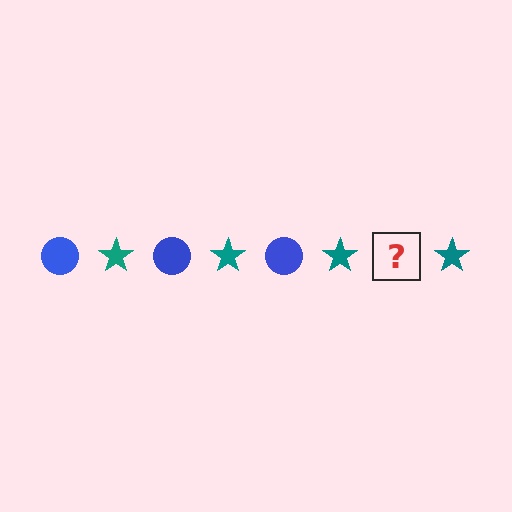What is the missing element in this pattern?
The missing element is a blue circle.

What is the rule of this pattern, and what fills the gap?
The rule is that the pattern alternates between blue circle and teal star. The gap should be filled with a blue circle.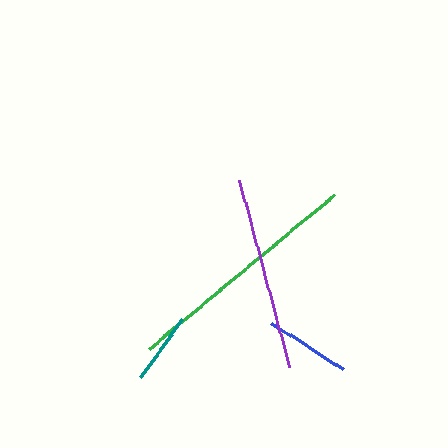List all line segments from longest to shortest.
From longest to shortest: green, purple, blue, teal.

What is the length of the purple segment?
The purple segment is approximately 193 pixels long.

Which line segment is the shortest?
The teal line is the shortest at approximately 71 pixels.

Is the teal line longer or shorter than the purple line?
The purple line is longer than the teal line.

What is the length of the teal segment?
The teal segment is approximately 71 pixels long.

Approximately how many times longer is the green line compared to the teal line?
The green line is approximately 3.4 times the length of the teal line.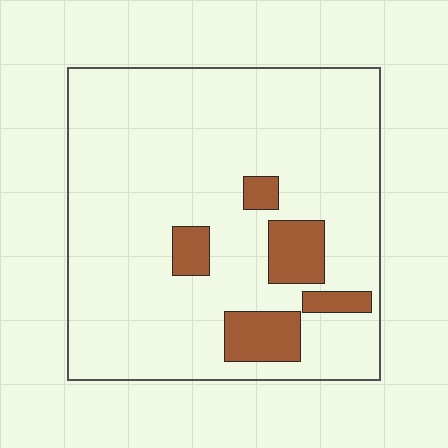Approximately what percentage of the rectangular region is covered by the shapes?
Approximately 10%.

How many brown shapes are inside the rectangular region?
5.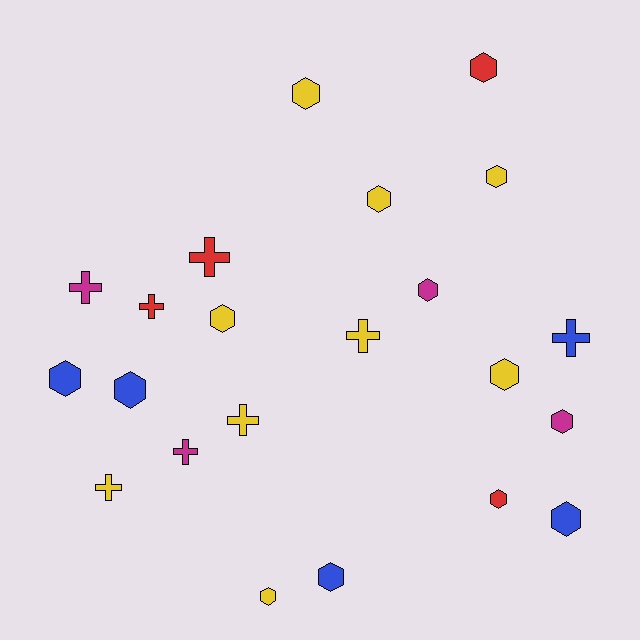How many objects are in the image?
There are 22 objects.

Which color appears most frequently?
Yellow, with 9 objects.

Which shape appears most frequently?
Hexagon, with 14 objects.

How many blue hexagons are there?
There are 4 blue hexagons.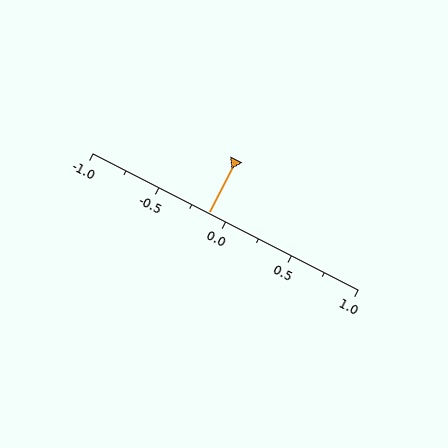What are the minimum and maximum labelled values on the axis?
The axis runs from -1.0 to 1.0.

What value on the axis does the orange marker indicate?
The marker indicates approximately -0.12.